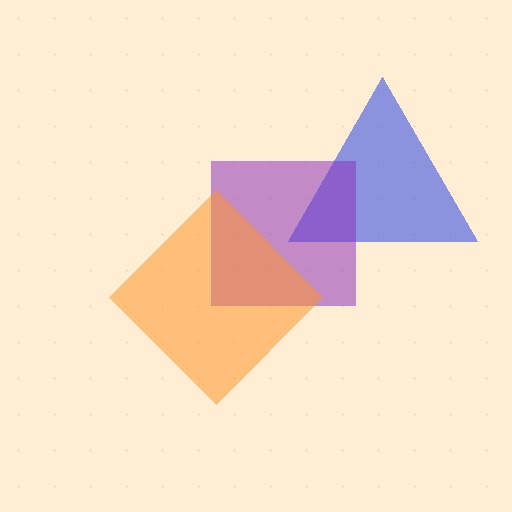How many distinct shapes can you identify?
There are 3 distinct shapes: a blue triangle, a purple square, an orange diamond.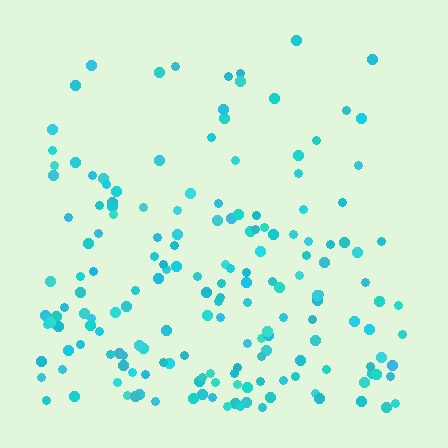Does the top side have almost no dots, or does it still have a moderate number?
Still a moderate number, just noticeably fewer than the bottom.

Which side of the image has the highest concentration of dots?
The bottom.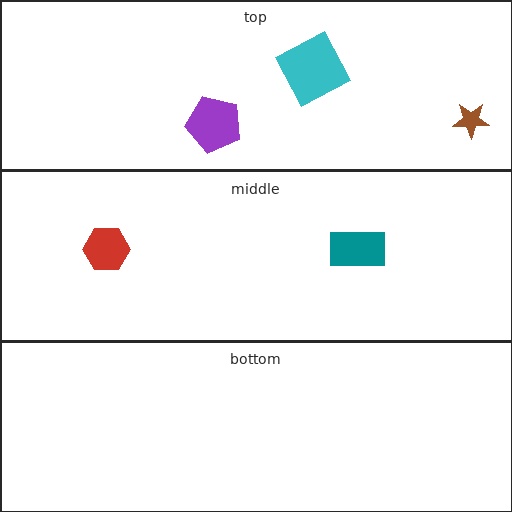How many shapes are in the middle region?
2.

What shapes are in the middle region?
The red hexagon, the teal rectangle.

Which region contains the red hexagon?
The middle region.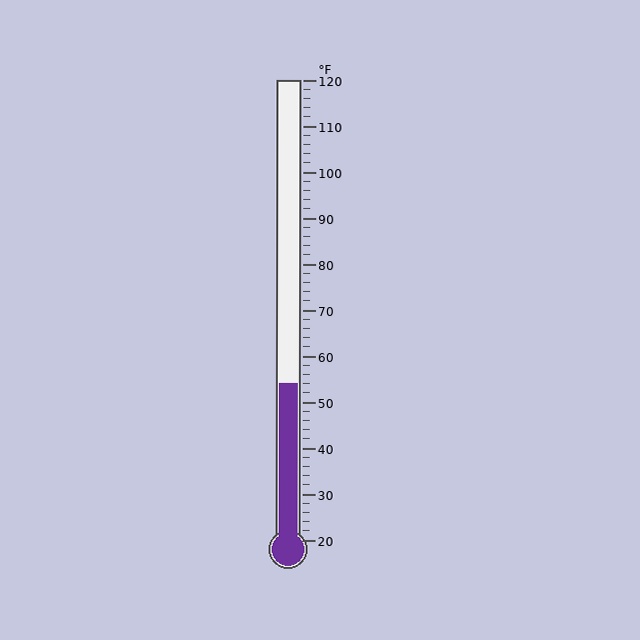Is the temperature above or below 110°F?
The temperature is below 110°F.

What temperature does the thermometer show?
The thermometer shows approximately 54°F.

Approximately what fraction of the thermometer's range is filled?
The thermometer is filled to approximately 35% of its range.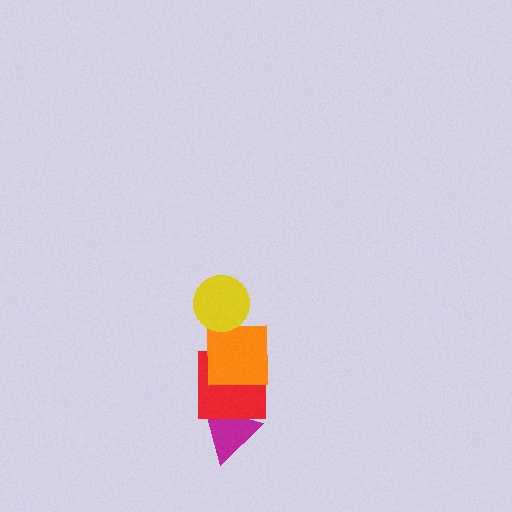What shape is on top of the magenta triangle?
The red square is on top of the magenta triangle.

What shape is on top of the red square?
The orange square is on top of the red square.